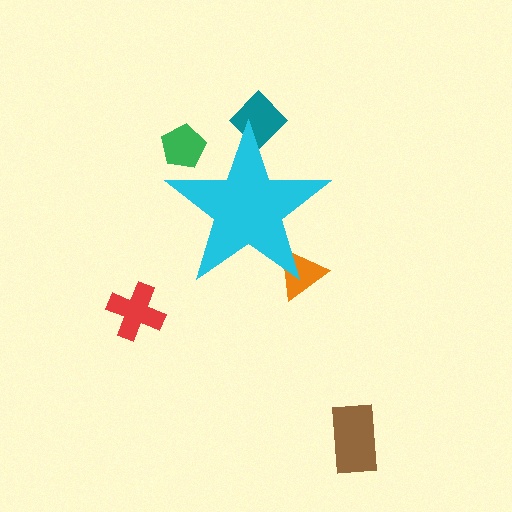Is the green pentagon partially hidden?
Yes, the green pentagon is partially hidden behind the cyan star.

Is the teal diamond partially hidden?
Yes, the teal diamond is partially hidden behind the cyan star.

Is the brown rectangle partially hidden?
No, the brown rectangle is fully visible.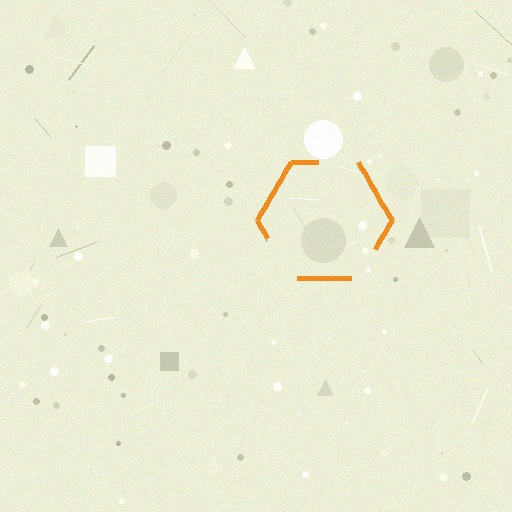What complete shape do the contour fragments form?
The contour fragments form a hexagon.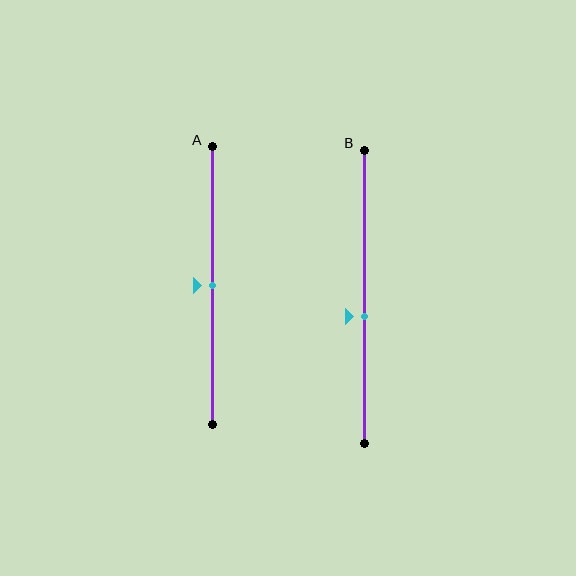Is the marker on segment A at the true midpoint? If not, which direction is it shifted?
Yes, the marker on segment A is at the true midpoint.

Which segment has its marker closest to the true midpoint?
Segment A has its marker closest to the true midpoint.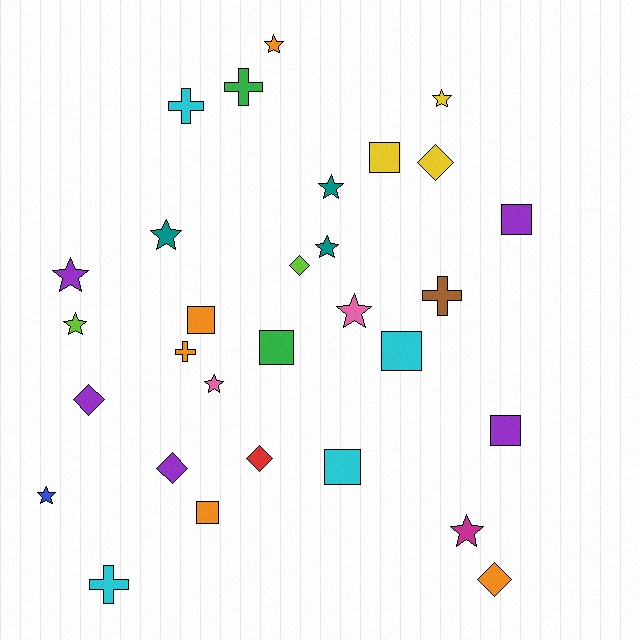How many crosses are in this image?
There are 5 crosses.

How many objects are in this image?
There are 30 objects.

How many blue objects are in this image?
There is 1 blue object.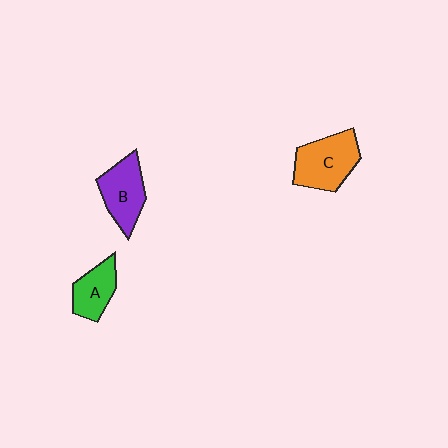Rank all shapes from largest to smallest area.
From largest to smallest: C (orange), B (purple), A (green).